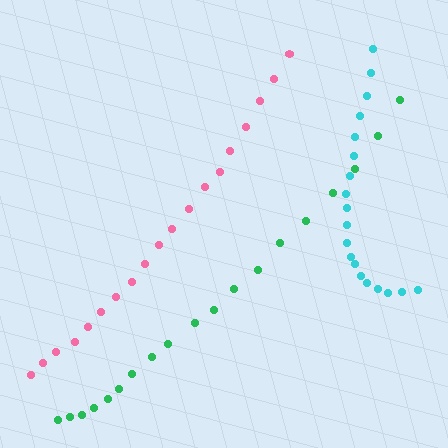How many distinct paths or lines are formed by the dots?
There are 3 distinct paths.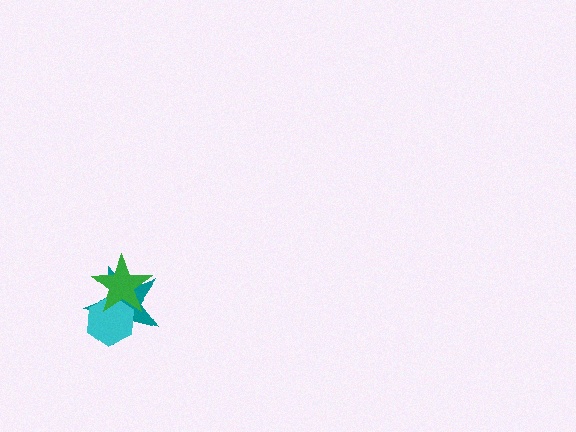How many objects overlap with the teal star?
2 objects overlap with the teal star.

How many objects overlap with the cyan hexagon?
2 objects overlap with the cyan hexagon.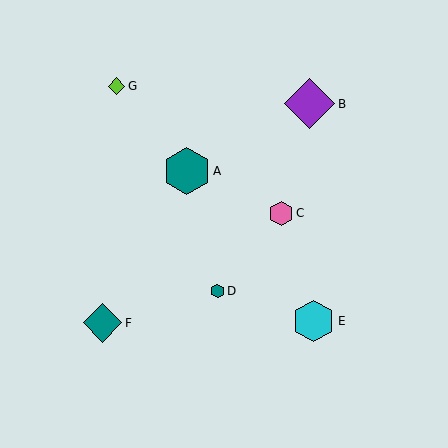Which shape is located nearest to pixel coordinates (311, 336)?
The cyan hexagon (labeled E) at (314, 321) is nearest to that location.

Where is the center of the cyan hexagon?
The center of the cyan hexagon is at (314, 321).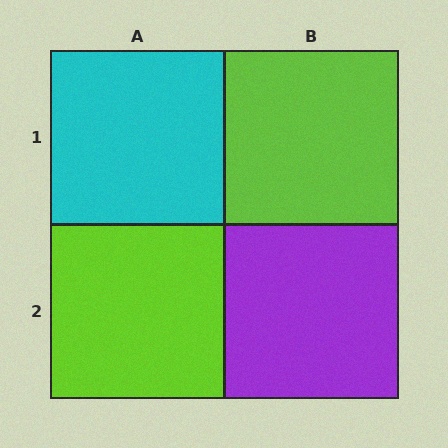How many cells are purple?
1 cell is purple.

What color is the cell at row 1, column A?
Cyan.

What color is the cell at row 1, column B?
Lime.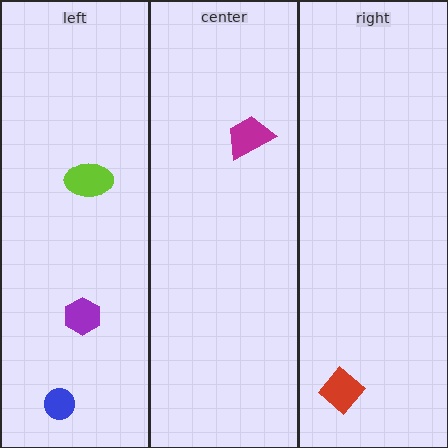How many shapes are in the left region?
3.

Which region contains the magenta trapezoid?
The center region.